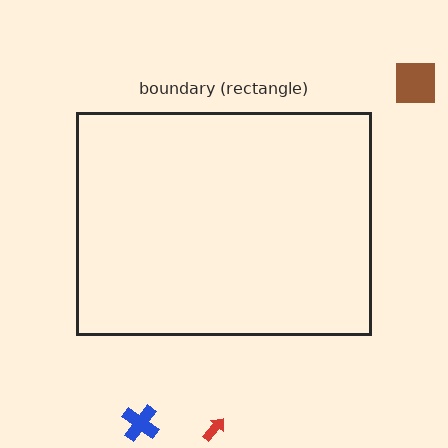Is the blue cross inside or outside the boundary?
Outside.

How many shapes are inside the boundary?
0 inside, 3 outside.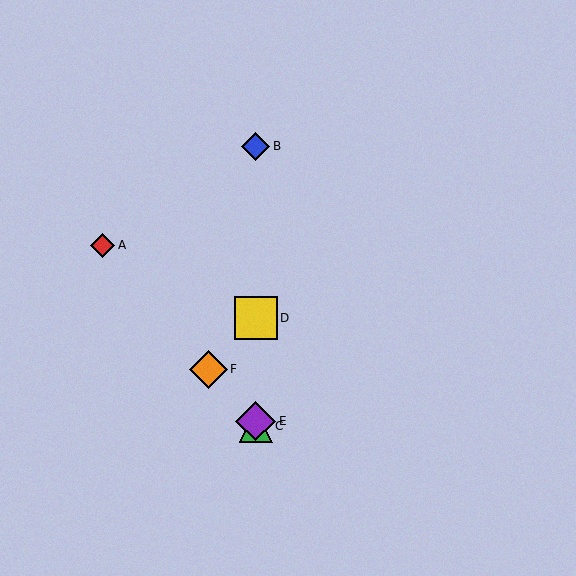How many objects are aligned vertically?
4 objects (B, C, D, E) are aligned vertically.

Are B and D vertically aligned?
Yes, both are at x≈256.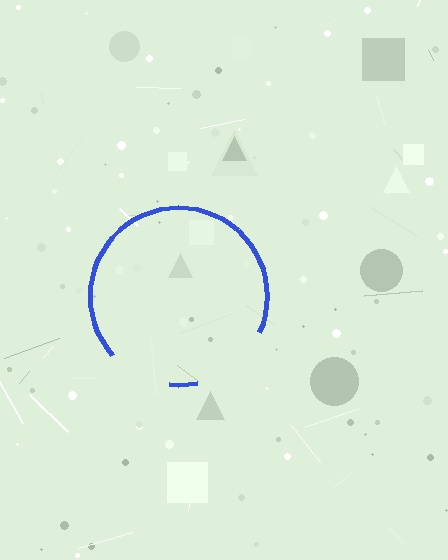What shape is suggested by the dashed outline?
The dashed outline suggests a circle.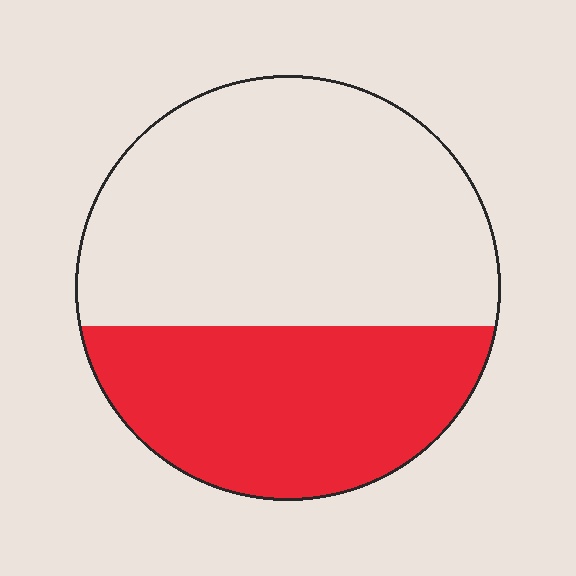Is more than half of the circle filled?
No.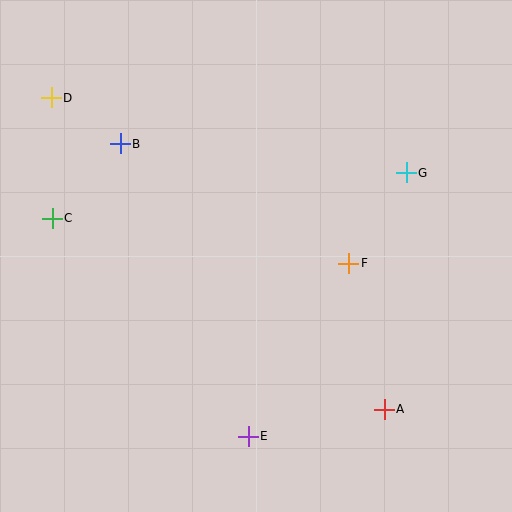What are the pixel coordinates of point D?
Point D is at (51, 98).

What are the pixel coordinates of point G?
Point G is at (406, 173).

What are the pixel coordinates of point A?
Point A is at (384, 409).